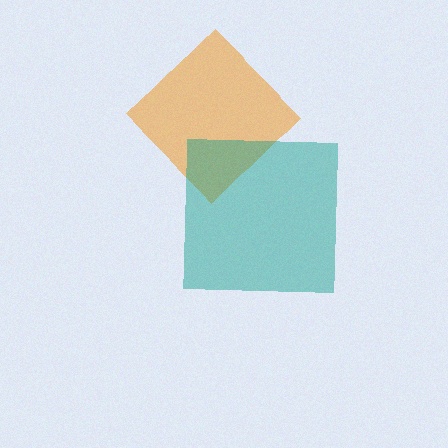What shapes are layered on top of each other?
The layered shapes are: an orange diamond, a teal square.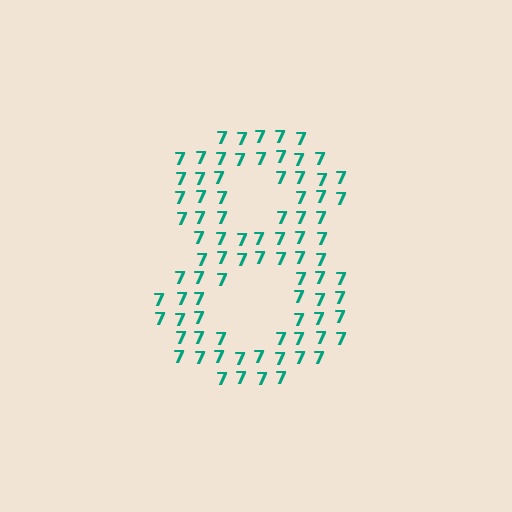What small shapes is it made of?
It is made of small digit 7's.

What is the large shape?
The large shape is the digit 8.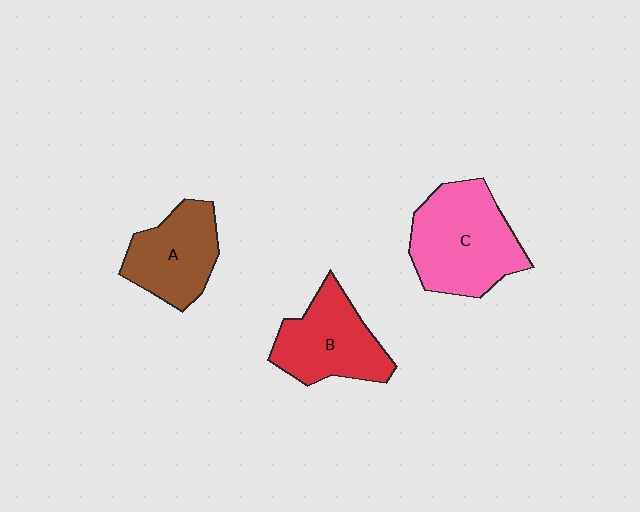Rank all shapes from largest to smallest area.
From largest to smallest: C (pink), B (red), A (brown).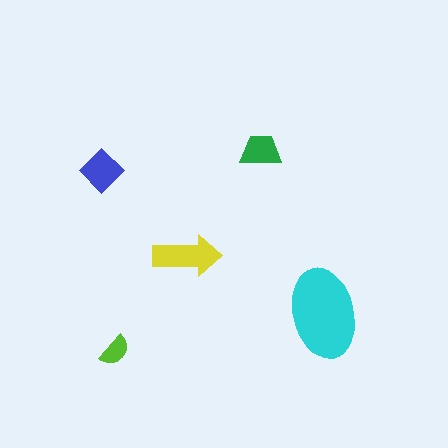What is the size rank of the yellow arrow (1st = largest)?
2nd.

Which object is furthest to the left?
The blue diamond is leftmost.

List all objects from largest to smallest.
The cyan ellipse, the yellow arrow, the blue diamond, the green trapezoid, the lime semicircle.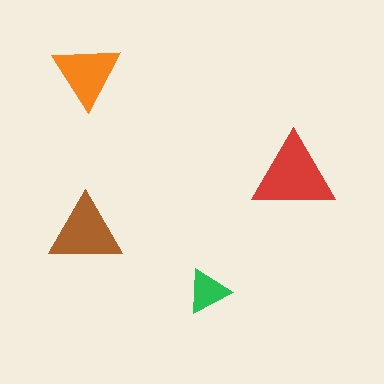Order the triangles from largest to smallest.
the red one, the brown one, the orange one, the green one.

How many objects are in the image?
There are 4 objects in the image.